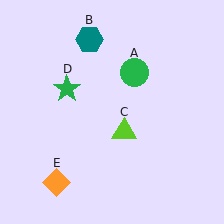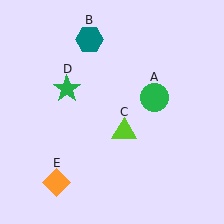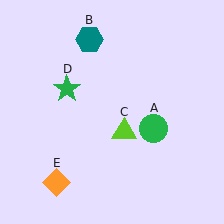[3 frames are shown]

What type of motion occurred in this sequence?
The green circle (object A) rotated clockwise around the center of the scene.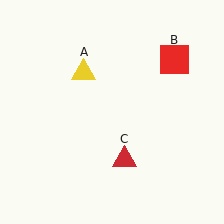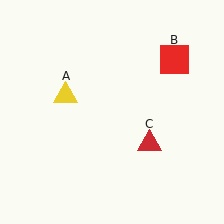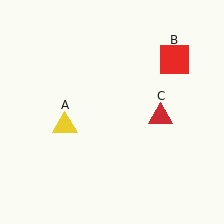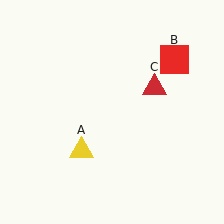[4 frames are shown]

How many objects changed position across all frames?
2 objects changed position: yellow triangle (object A), red triangle (object C).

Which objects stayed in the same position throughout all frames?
Red square (object B) remained stationary.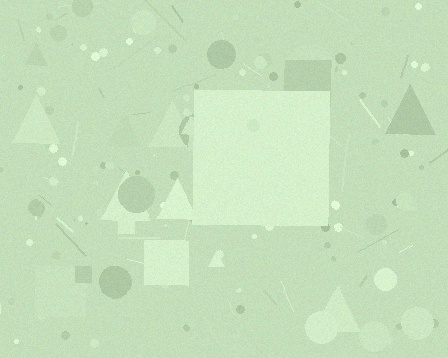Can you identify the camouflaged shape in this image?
The camouflaged shape is a square.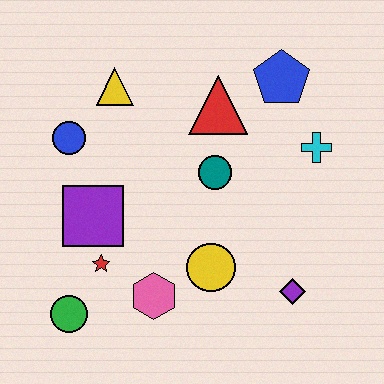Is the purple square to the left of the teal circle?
Yes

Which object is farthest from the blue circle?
The purple diamond is farthest from the blue circle.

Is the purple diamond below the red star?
Yes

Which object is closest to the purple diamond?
The yellow circle is closest to the purple diamond.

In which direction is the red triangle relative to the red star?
The red triangle is above the red star.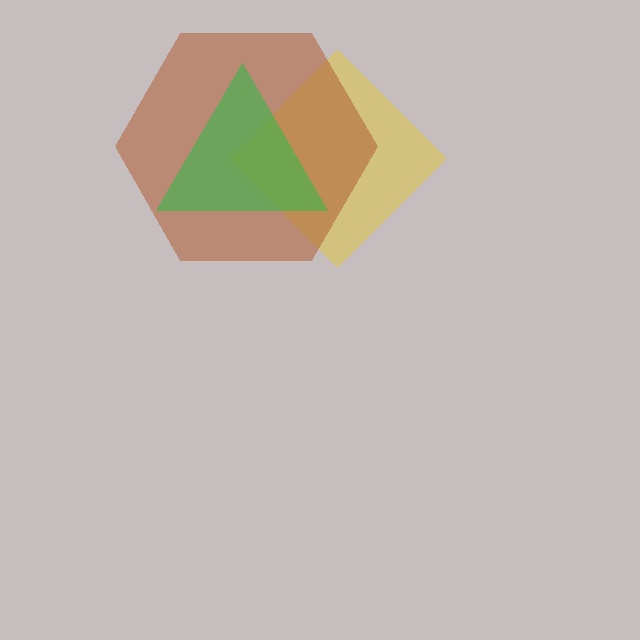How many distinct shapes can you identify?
There are 3 distinct shapes: a yellow diamond, a brown hexagon, a green triangle.